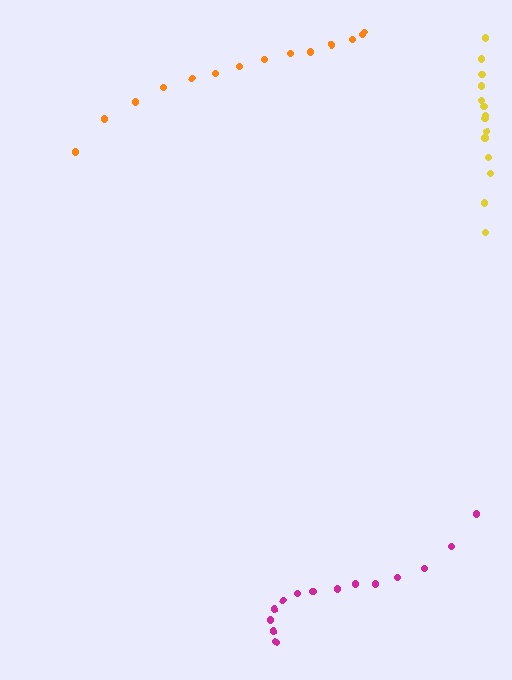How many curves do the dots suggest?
There are 3 distinct paths.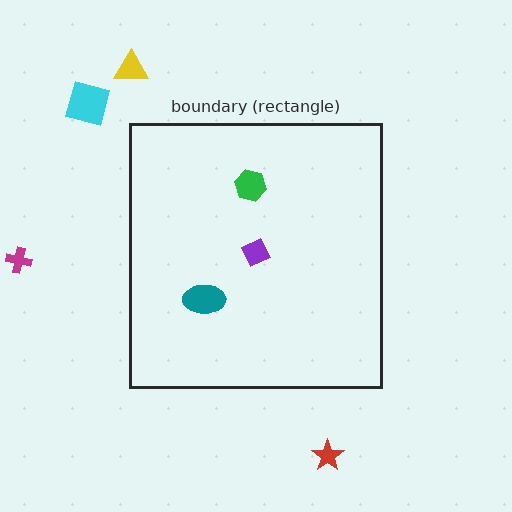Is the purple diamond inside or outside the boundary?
Inside.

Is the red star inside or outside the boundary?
Outside.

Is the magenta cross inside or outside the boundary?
Outside.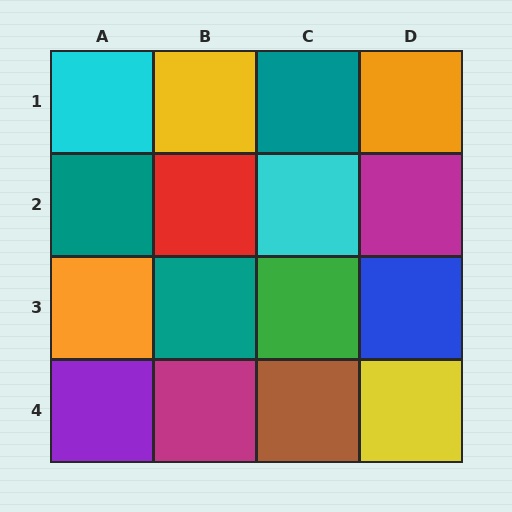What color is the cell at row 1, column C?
Teal.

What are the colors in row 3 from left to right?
Orange, teal, green, blue.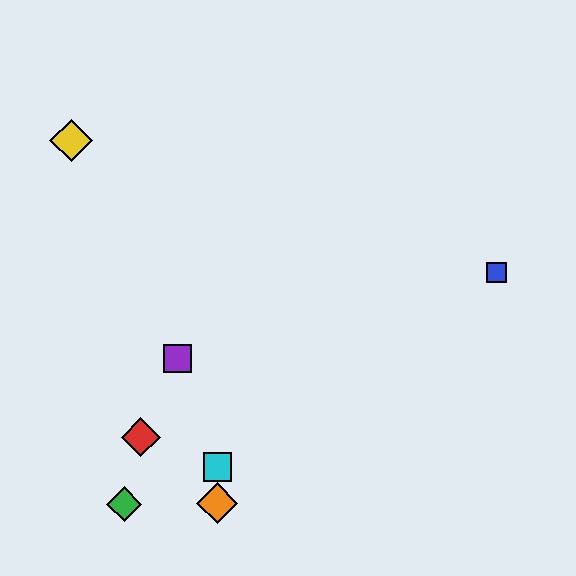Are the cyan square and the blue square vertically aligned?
No, the cyan square is at x≈217 and the blue square is at x≈497.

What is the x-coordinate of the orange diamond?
The orange diamond is at x≈217.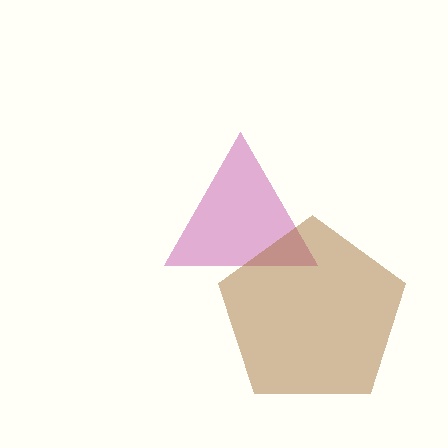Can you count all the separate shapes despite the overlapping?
Yes, there are 2 separate shapes.